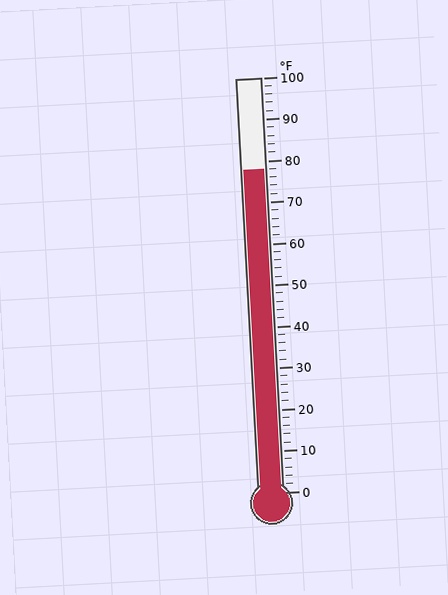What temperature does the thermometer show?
The thermometer shows approximately 78°F.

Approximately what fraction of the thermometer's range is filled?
The thermometer is filled to approximately 80% of its range.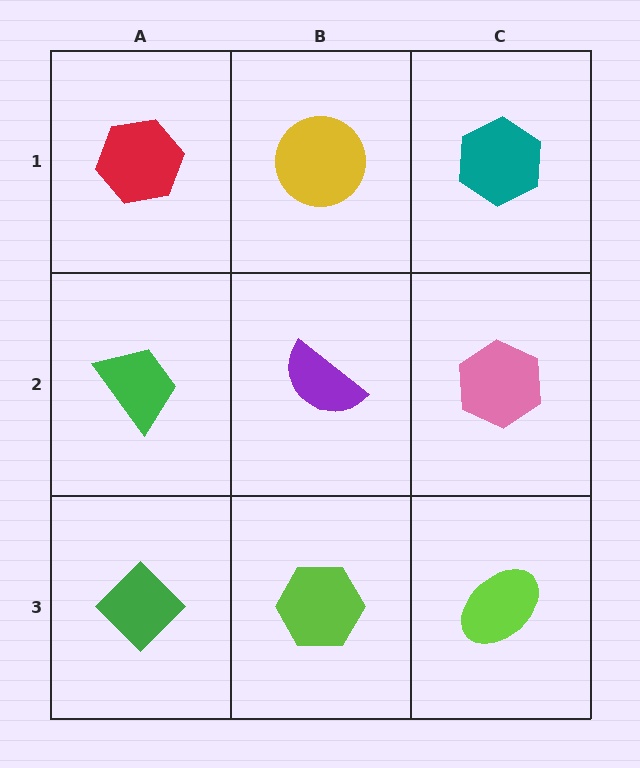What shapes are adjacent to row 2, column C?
A teal hexagon (row 1, column C), a lime ellipse (row 3, column C), a purple semicircle (row 2, column B).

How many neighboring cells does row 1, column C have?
2.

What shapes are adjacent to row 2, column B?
A yellow circle (row 1, column B), a lime hexagon (row 3, column B), a green trapezoid (row 2, column A), a pink hexagon (row 2, column C).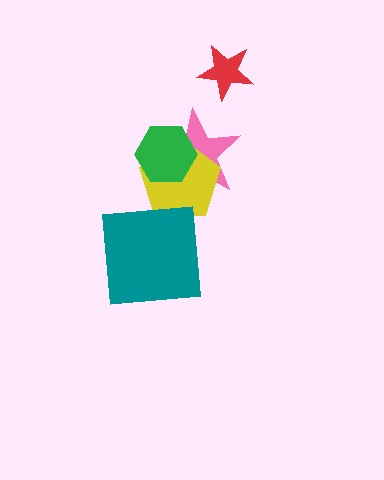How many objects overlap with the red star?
0 objects overlap with the red star.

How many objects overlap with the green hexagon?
2 objects overlap with the green hexagon.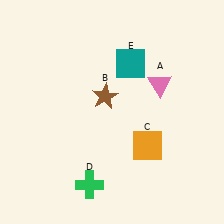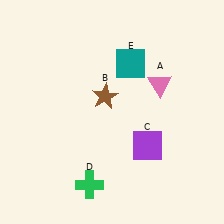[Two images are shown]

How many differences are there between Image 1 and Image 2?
There is 1 difference between the two images.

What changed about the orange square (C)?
In Image 1, C is orange. In Image 2, it changed to purple.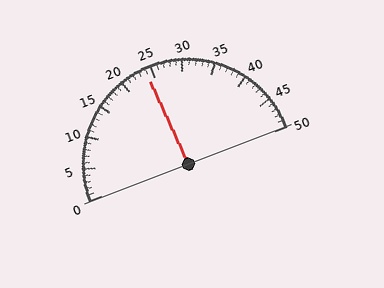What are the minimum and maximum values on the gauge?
The gauge ranges from 0 to 50.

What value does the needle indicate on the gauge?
The needle indicates approximately 24.